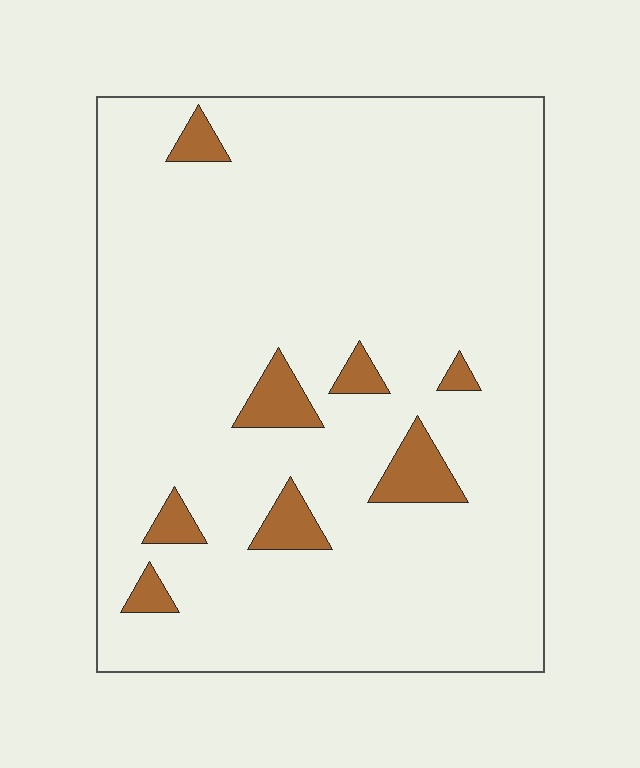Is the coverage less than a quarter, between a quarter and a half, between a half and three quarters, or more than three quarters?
Less than a quarter.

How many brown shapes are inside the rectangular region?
8.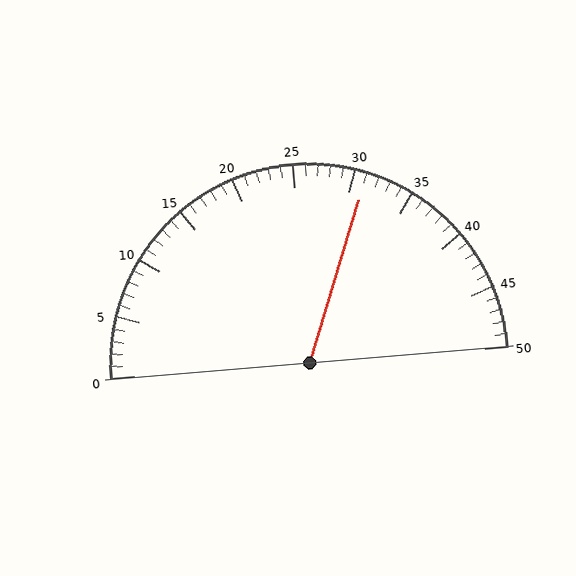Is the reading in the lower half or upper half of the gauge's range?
The reading is in the upper half of the range (0 to 50).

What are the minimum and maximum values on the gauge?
The gauge ranges from 0 to 50.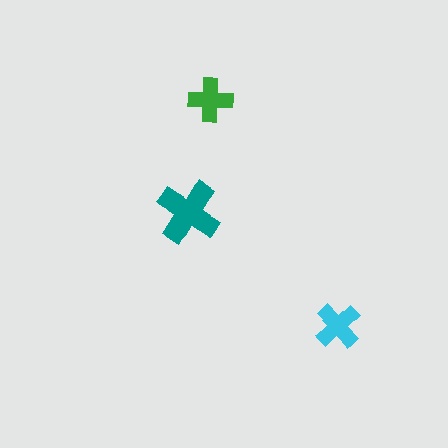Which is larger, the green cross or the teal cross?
The teal one.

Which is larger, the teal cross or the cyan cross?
The teal one.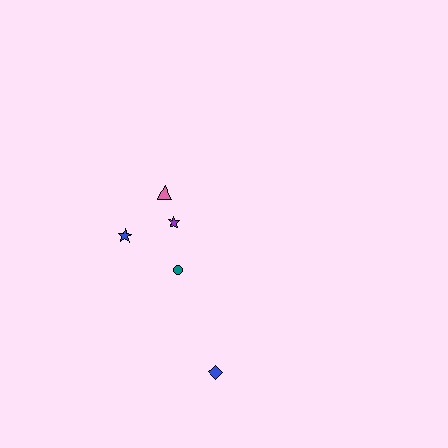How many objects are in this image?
There are 5 objects.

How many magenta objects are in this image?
There are no magenta objects.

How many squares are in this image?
There are no squares.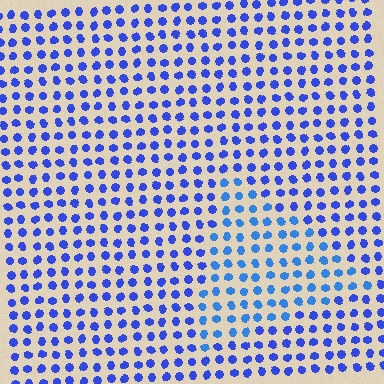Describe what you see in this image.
The image is filled with small blue elements in a uniform arrangement. A triangle-shaped region is visible where the elements are tinted to a slightly different hue, forming a subtle color boundary.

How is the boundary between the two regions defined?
The boundary is defined purely by a slight shift in hue (about 21 degrees). Spacing, size, and orientation are identical on both sides.